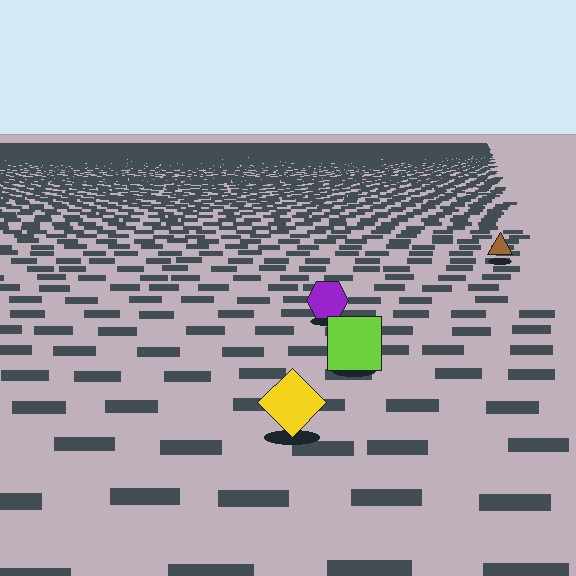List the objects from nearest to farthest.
From nearest to farthest: the yellow diamond, the lime square, the purple hexagon, the brown triangle.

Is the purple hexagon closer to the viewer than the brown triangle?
Yes. The purple hexagon is closer — you can tell from the texture gradient: the ground texture is coarser near it.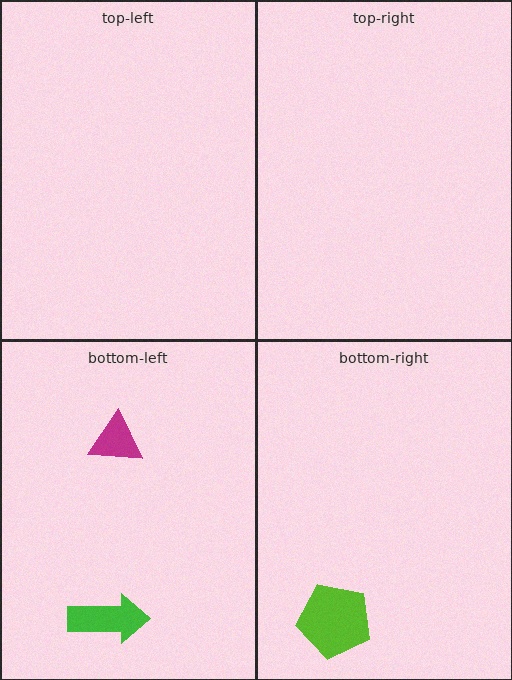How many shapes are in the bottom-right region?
1.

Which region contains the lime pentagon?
The bottom-right region.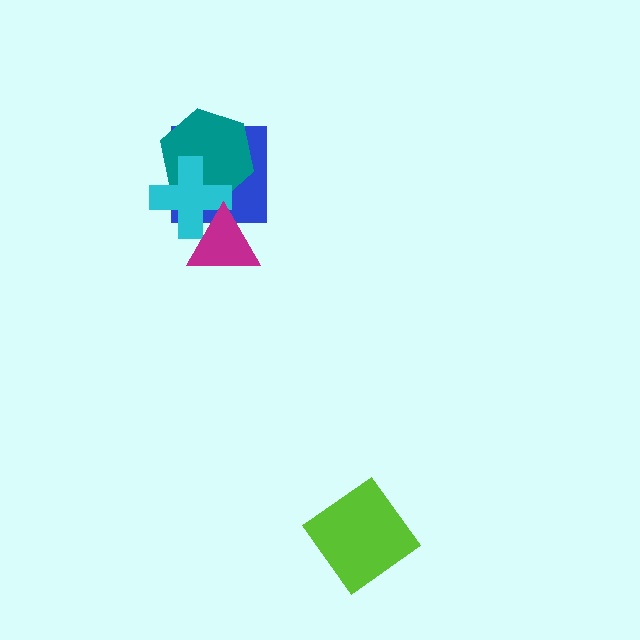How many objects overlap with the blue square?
3 objects overlap with the blue square.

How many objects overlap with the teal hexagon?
2 objects overlap with the teal hexagon.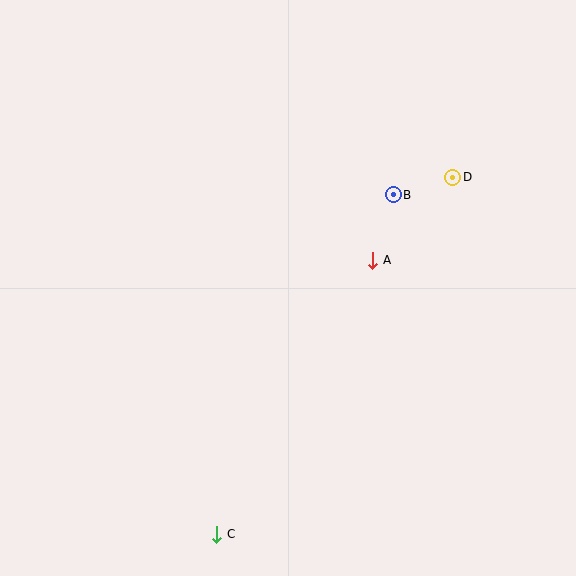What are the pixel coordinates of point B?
Point B is at (393, 195).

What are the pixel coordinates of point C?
Point C is at (217, 534).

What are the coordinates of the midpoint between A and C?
The midpoint between A and C is at (295, 397).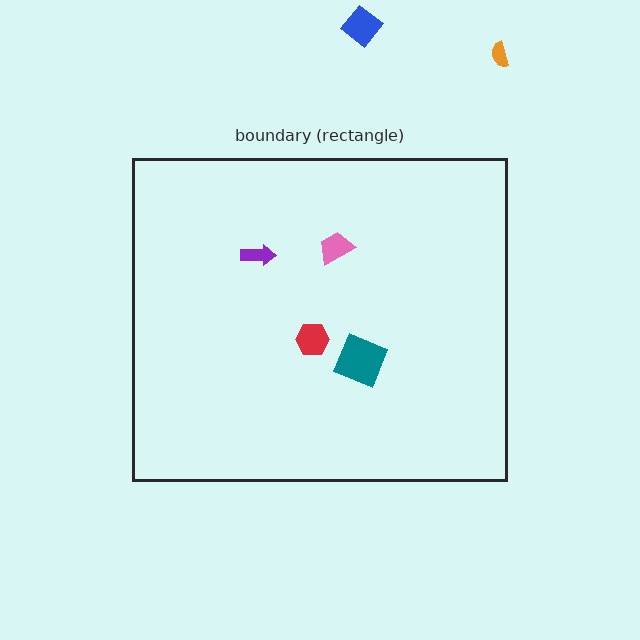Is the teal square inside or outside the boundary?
Inside.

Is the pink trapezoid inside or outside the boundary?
Inside.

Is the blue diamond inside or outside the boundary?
Outside.